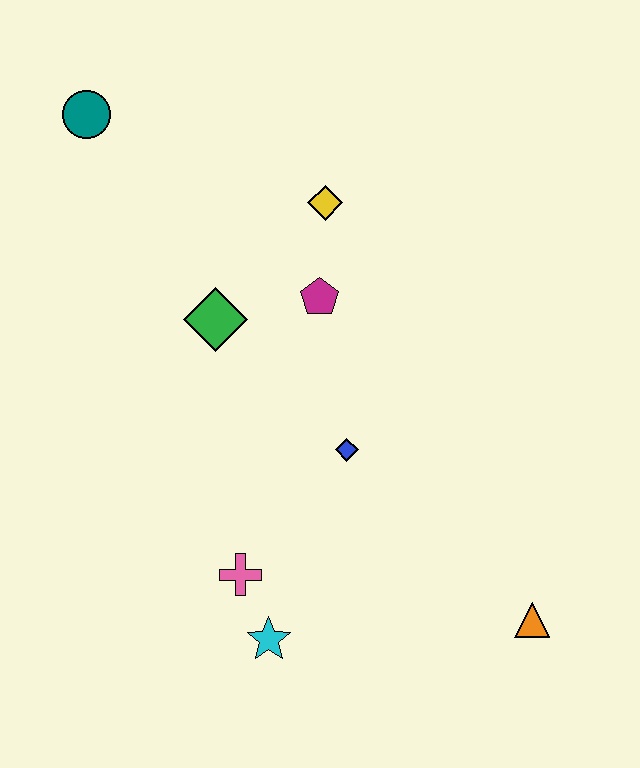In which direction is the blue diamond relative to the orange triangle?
The blue diamond is to the left of the orange triangle.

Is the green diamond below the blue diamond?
No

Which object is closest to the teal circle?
The green diamond is closest to the teal circle.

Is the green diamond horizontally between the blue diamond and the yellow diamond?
No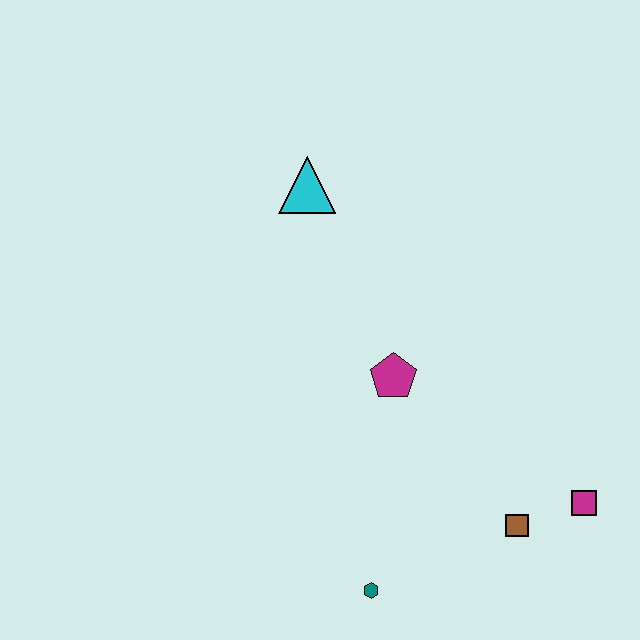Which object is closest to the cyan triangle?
The magenta pentagon is closest to the cyan triangle.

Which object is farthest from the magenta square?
The cyan triangle is farthest from the magenta square.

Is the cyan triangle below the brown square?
No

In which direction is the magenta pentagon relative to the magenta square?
The magenta pentagon is to the left of the magenta square.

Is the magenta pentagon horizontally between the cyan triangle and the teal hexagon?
No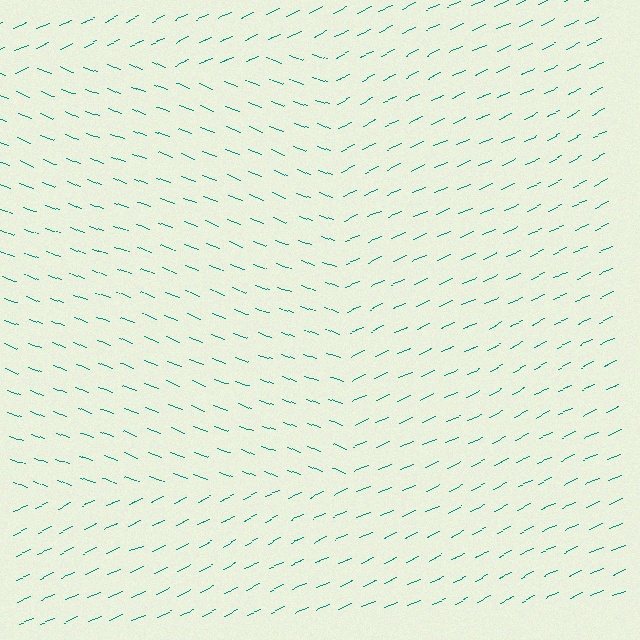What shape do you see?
I see a rectangle.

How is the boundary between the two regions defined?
The boundary is defined purely by a change in line orientation (approximately 45 degrees difference). All lines are the same color and thickness.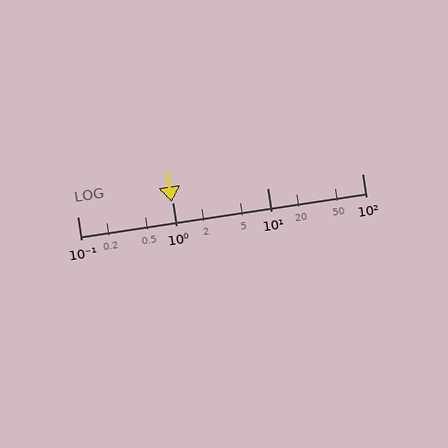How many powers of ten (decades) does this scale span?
The scale spans 3 decades, from 0.1 to 100.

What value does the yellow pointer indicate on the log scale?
The pointer indicates approximately 0.99.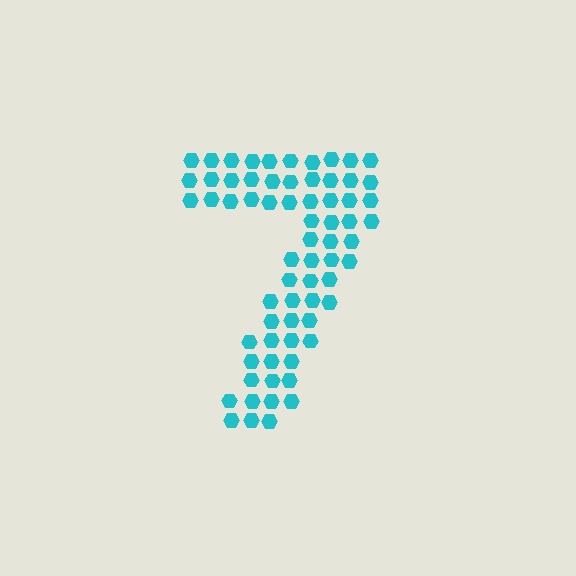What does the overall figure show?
The overall figure shows the digit 7.